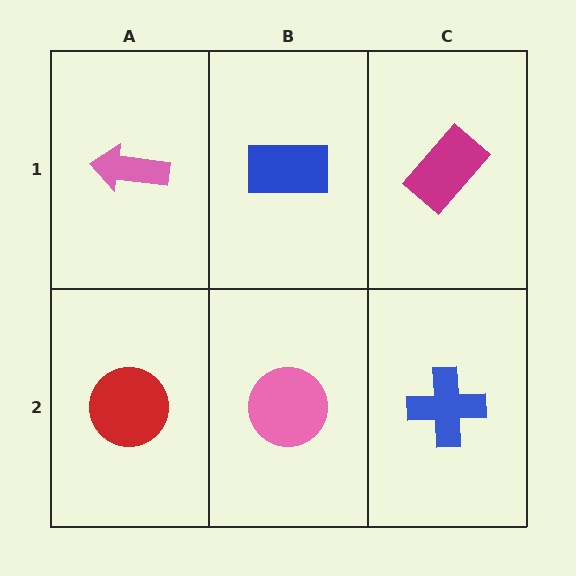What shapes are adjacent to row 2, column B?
A blue rectangle (row 1, column B), a red circle (row 2, column A), a blue cross (row 2, column C).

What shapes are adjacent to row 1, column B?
A pink circle (row 2, column B), a pink arrow (row 1, column A), a magenta rectangle (row 1, column C).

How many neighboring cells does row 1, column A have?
2.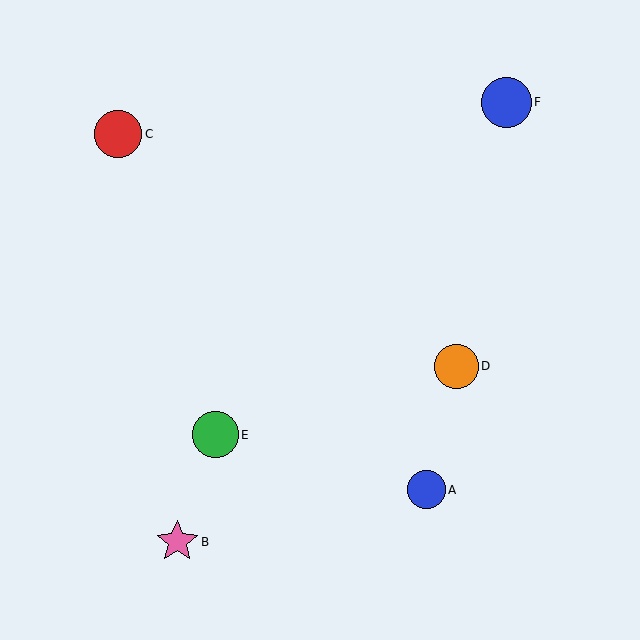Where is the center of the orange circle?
The center of the orange circle is at (456, 366).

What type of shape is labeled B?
Shape B is a pink star.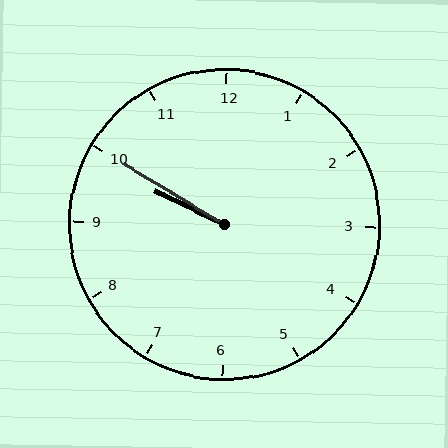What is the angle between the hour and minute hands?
Approximately 5 degrees.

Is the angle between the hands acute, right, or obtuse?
It is acute.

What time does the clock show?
9:50.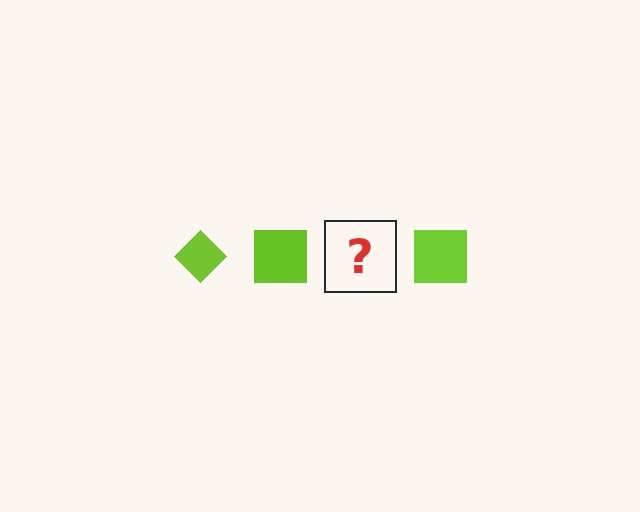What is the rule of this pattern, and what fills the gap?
The rule is that the pattern cycles through diamond, square shapes in lime. The gap should be filled with a lime diamond.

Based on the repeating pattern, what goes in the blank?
The blank should be a lime diamond.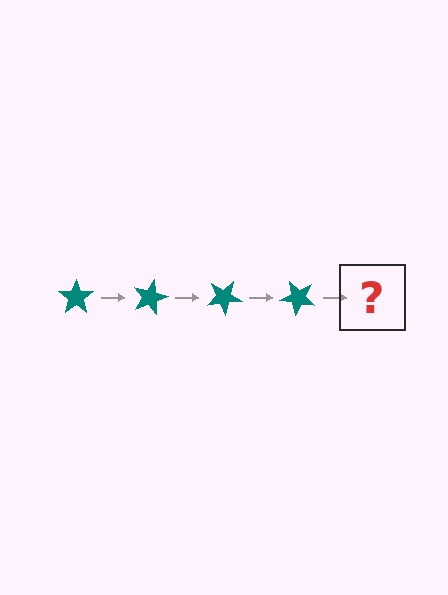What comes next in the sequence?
The next element should be a teal star rotated 60 degrees.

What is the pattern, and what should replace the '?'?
The pattern is that the star rotates 15 degrees each step. The '?' should be a teal star rotated 60 degrees.